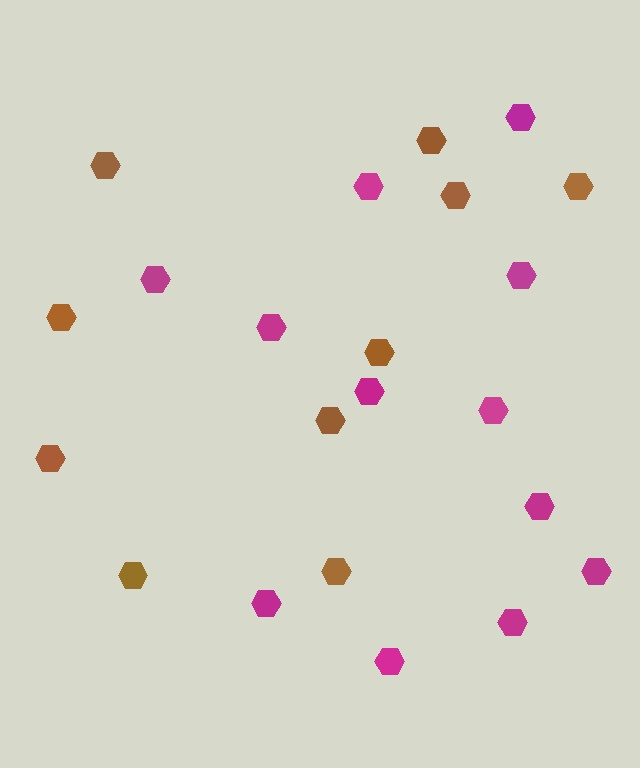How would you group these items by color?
There are 2 groups: one group of brown hexagons (10) and one group of magenta hexagons (12).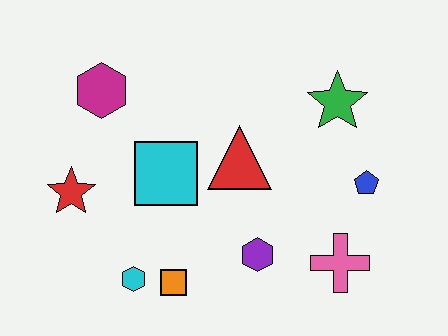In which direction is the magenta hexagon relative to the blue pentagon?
The magenta hexagon is to the left of the blue pentagon.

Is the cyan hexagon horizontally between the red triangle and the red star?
Yes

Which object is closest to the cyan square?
The red triangle is closest to the cyan square.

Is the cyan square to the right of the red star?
Yes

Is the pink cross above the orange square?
Yes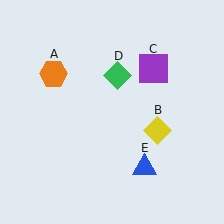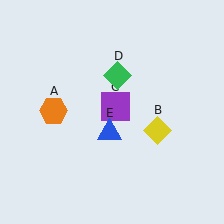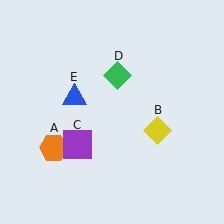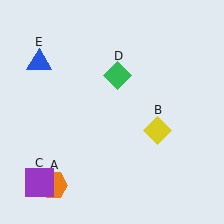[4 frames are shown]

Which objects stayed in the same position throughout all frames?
Yellow diamond (object B) and green diamond (object D) remained stationary.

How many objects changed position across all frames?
3 objects changed position: orange hexagon (object A), purple square (object C), blue triangle (object E).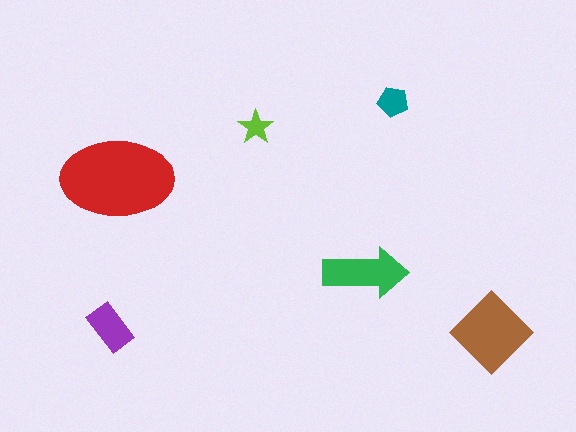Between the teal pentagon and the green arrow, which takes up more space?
The green arrow.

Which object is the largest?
The red ellipse.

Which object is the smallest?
The lime star.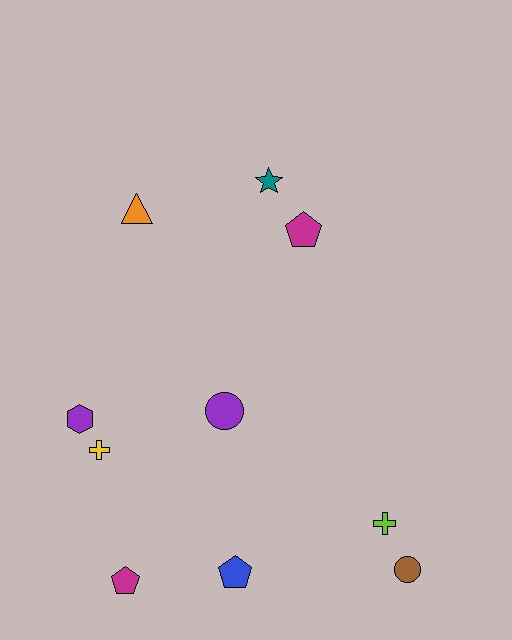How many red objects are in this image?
There are no red objects.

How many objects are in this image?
There are 10 objects.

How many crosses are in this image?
There are 2 crosses.